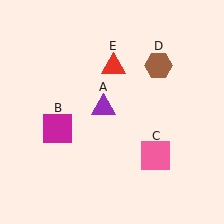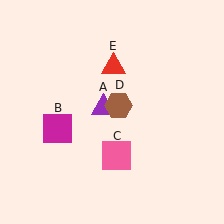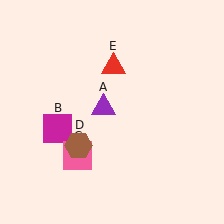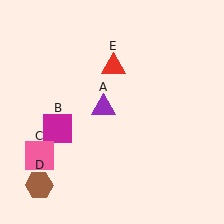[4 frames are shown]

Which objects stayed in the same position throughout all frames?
Purple triangle (object A) and magenta square (object B) and red triangle (object E) remained stationary.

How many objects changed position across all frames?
2 objects changed position: pink square (object C), brown hexagon (object D).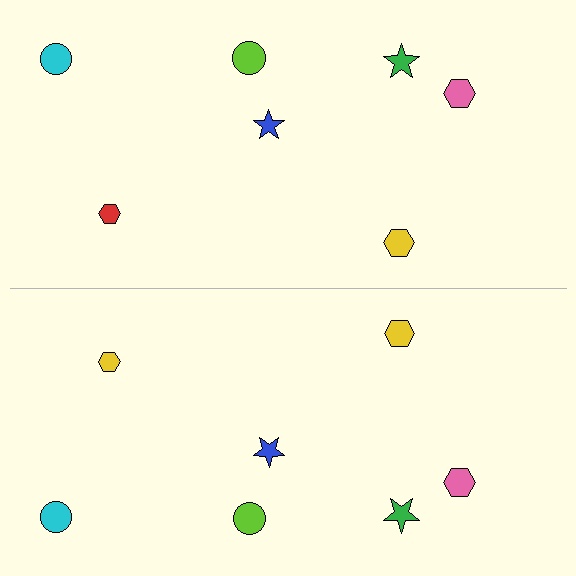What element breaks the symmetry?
The yellow hexagon on the bottom side breaks the symmetry — its mirror counterpart is red.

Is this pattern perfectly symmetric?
No, the pattern is not perfectly symmetric. The yellow hexagon on the bottom side breaks the symmetry — its mirror counterpart is red.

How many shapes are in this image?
There are 14 shapes in this image.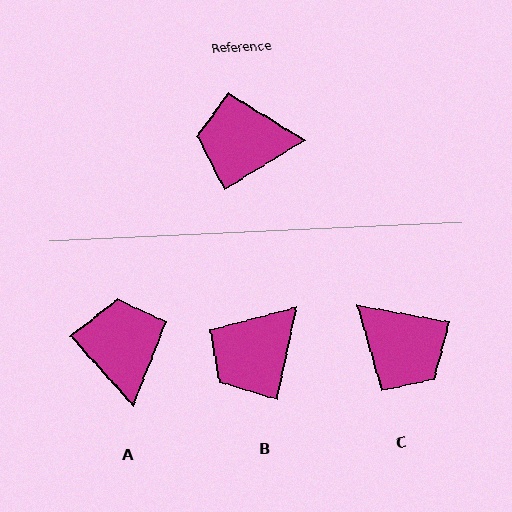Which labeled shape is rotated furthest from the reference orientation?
C, about 138 degrees away.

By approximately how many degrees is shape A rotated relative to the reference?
Approximately 80 degrees clockwise.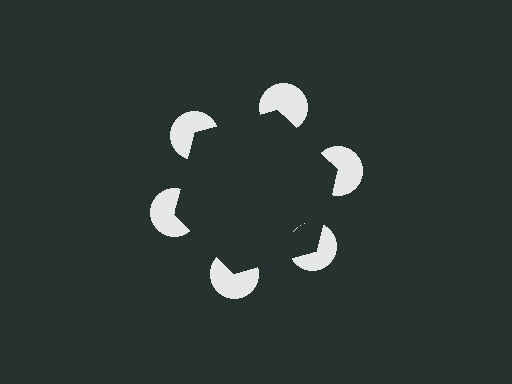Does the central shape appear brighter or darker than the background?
It typically appears slightly darker than the background, even though no actual brightness change is drawn.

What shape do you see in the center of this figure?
An illusory hexagon — its edges are inferred from the aligned wedge cuts in the pac-man discs, not physically drawn.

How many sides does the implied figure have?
6 sides.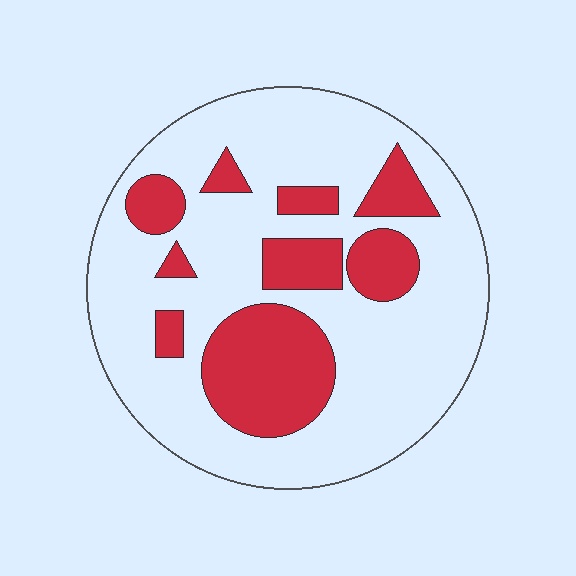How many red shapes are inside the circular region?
9.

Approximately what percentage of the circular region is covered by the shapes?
Approximately 25%.